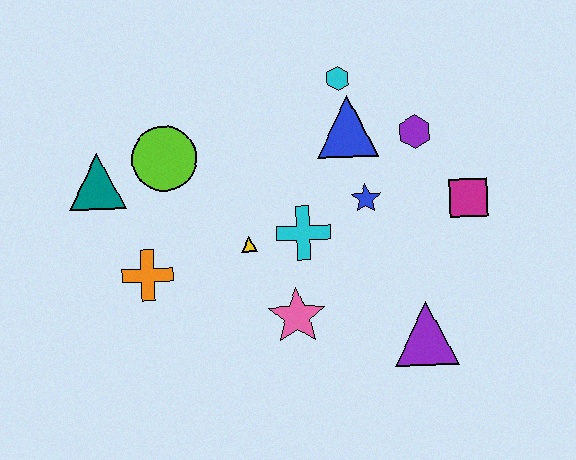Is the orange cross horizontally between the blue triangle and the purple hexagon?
No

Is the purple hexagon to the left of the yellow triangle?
No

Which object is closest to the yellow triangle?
The cyan cross is closest to the yellow triangle.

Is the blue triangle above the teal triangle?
Yes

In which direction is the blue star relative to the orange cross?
The blue star is to the right of the orange cross.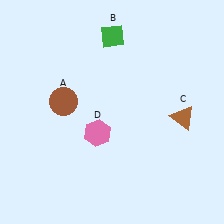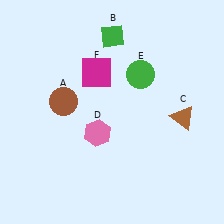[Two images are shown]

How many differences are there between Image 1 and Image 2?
There are 2 differences between the two images.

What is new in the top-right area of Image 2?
A green circle (E) was added in the top-right area of Image 2.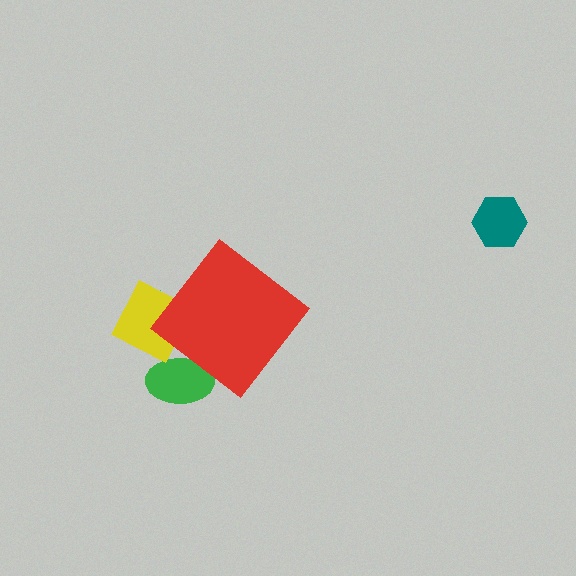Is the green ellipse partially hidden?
Yes, the green ellipse is partially hidden behind the red diamond.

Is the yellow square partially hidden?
Yes, the yellow square is partially hidden behind the red diamond.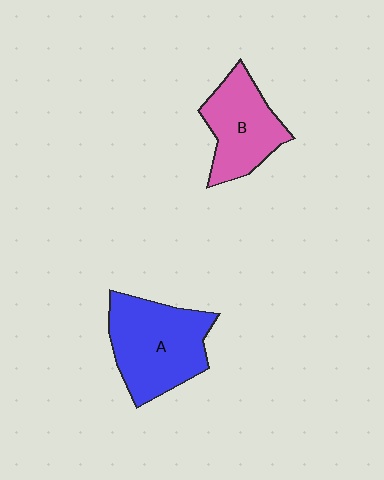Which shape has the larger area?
Shape A (blue).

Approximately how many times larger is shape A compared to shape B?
Approximately 1.3 times.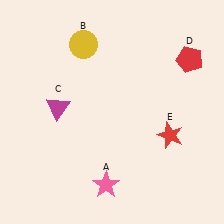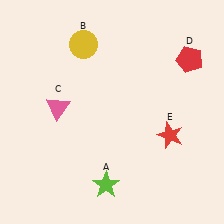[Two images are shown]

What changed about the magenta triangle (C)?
In Image 1, C is magenta. In Image 2, it changed to pink.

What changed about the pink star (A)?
In Image 1, A is pink. In Image 2, it changed to lime.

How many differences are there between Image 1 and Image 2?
There are 2 differences between the two images.